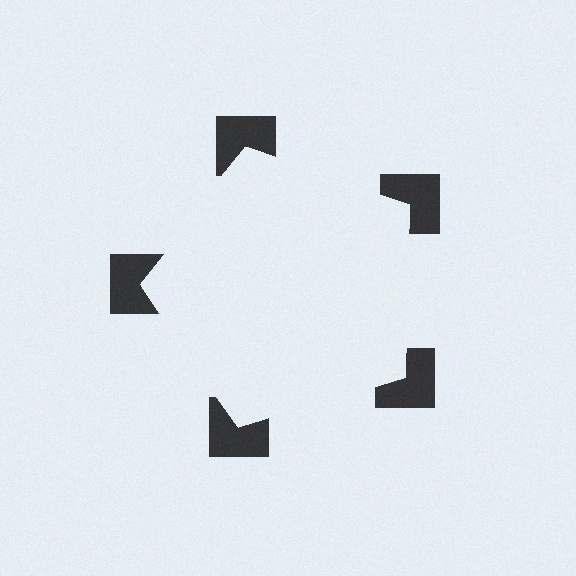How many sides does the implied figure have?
5 sides.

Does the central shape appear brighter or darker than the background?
It typically appears slightly brighter than the background, even though no actual brightness change is drawn.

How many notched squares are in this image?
There are 5 — one at each vertex of the illusory pentagon.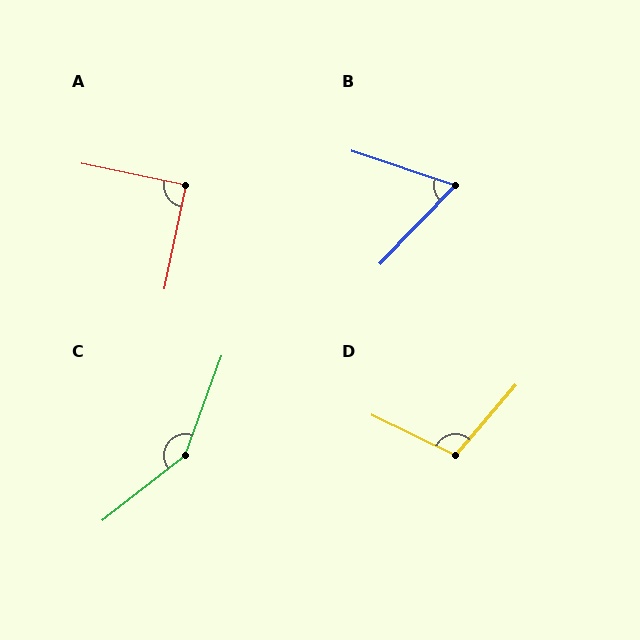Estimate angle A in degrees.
Approximately 90 degrees.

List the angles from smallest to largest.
B (65°), A (90°), D (105°), C (148°).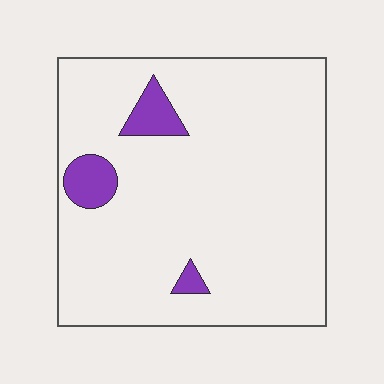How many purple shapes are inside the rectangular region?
3.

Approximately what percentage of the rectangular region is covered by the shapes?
Approximately 5%.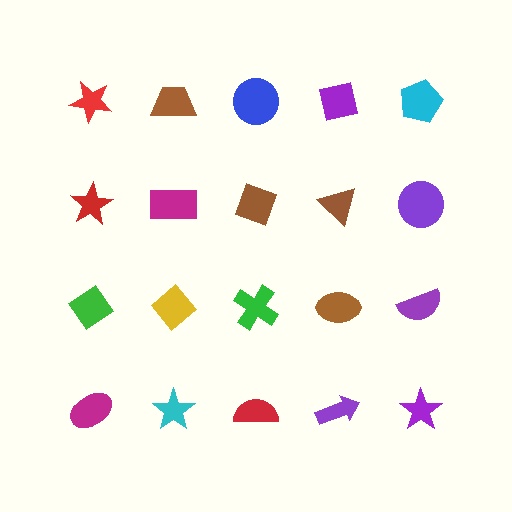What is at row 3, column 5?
A purple semicircle.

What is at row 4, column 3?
A red semicircle.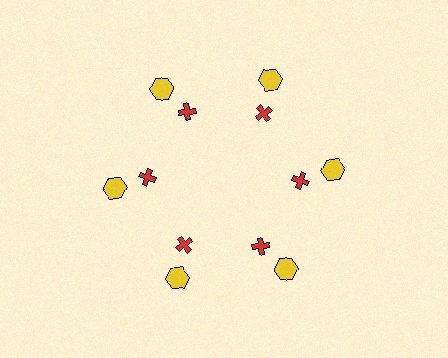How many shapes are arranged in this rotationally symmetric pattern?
There are 12 shapes, arranged in 6 groups of 2.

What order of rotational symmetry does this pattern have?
This pattern has 6-fold rotational symmetry.